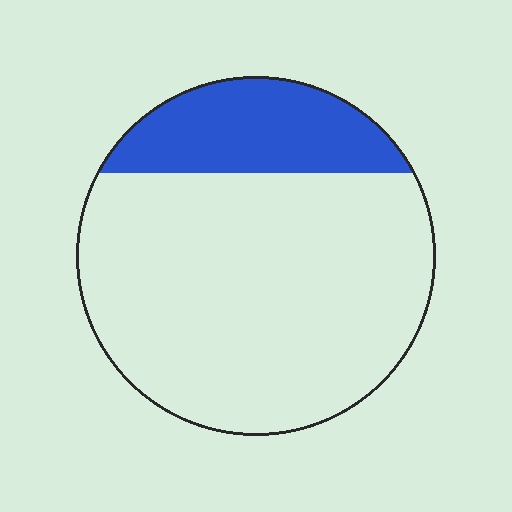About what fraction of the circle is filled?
About one fifth (1/5).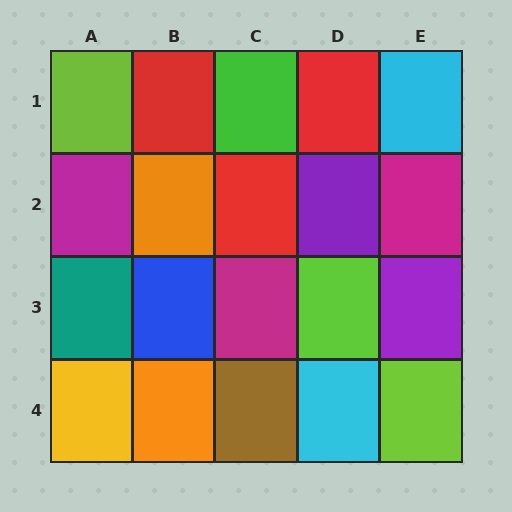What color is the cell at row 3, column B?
Blue.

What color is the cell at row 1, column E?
Cyan.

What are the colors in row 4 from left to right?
Yellow, orange, brown, cyan, lime.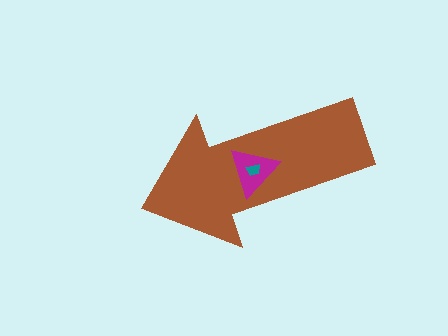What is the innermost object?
The teal trapezoid.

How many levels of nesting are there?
3.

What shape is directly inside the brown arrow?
The magenta triangle.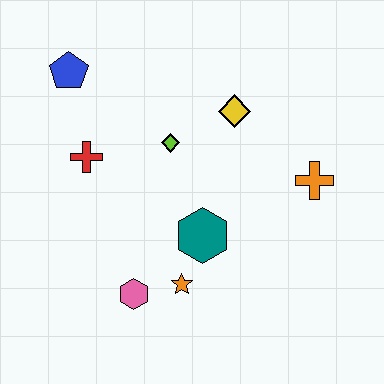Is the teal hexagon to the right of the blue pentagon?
Yes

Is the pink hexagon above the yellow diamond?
No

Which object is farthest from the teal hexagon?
The blue pentagon is farthest from the teal hexagon.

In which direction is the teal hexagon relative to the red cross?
The teal hexagon is to the right of the red cross.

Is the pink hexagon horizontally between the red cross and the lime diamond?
Yes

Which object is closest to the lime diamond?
The yellow diamond is closest to the lime diamond.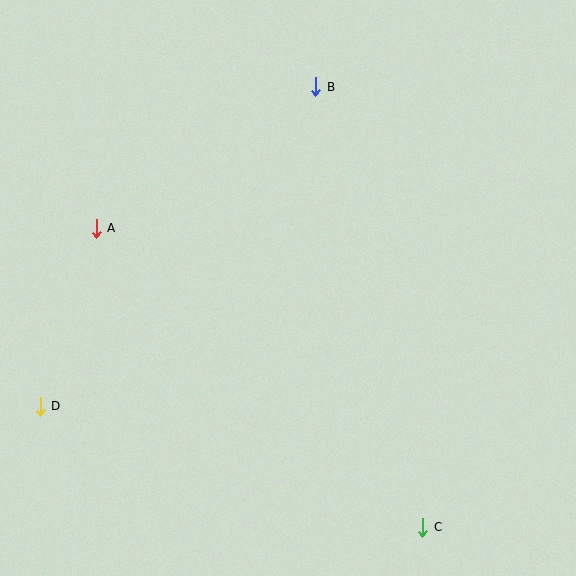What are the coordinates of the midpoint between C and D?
The midpoint between C and D is at (232, 467).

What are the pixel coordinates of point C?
Point C is at (423, 527).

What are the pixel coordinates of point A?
Point A is at (96, 228).